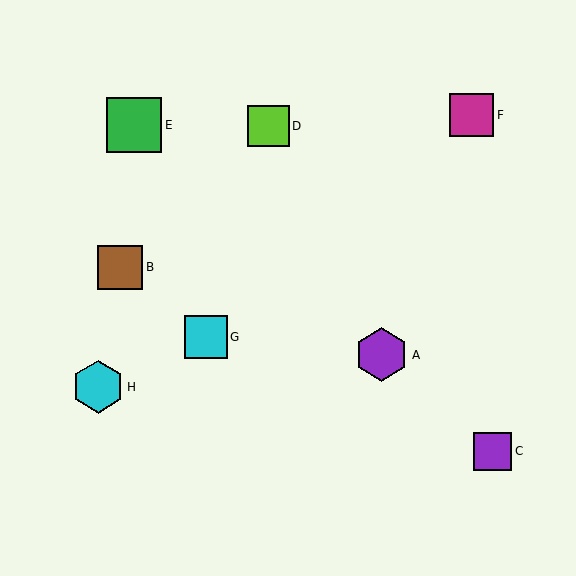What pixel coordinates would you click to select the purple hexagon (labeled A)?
Click at (382, 355) to select the purple hexagon A.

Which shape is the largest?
The green square (labeled E) is the largest.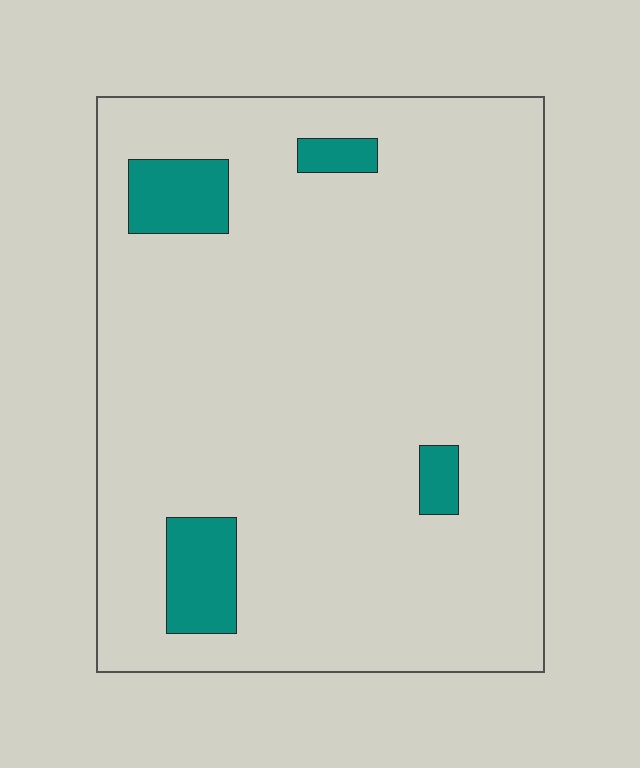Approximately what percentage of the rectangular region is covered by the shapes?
Approximately 10%.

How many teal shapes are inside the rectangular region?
4.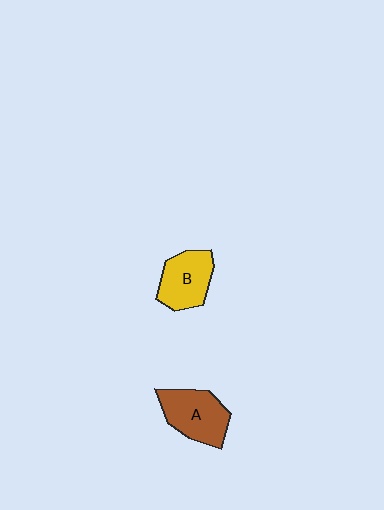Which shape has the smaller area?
Shape B (yellow).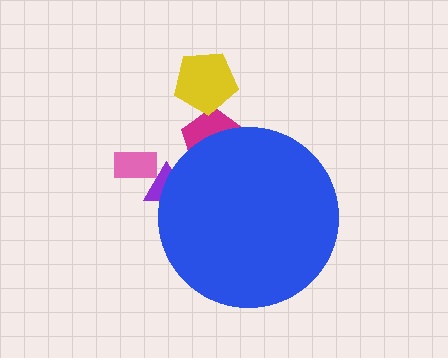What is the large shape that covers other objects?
A blue circle.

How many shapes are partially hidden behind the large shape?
2 shapes are partially hidden.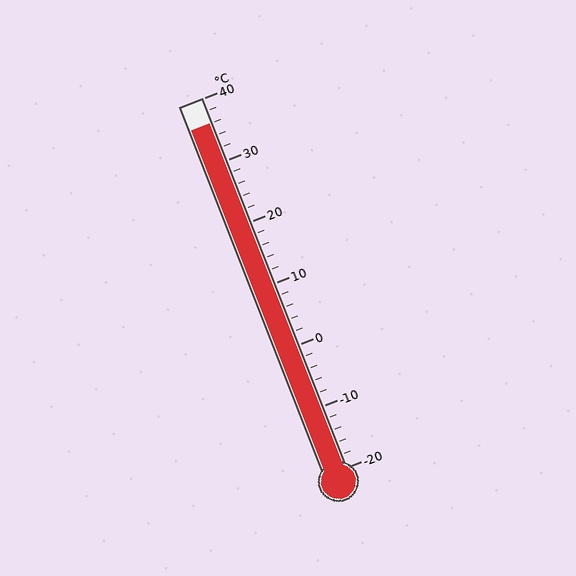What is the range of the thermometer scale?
The thermometer scale ranges from -20°C to 40°C.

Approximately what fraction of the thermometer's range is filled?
The thermometer is filled to approximately 95% of its range.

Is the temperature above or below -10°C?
The temperature is above -10°C.